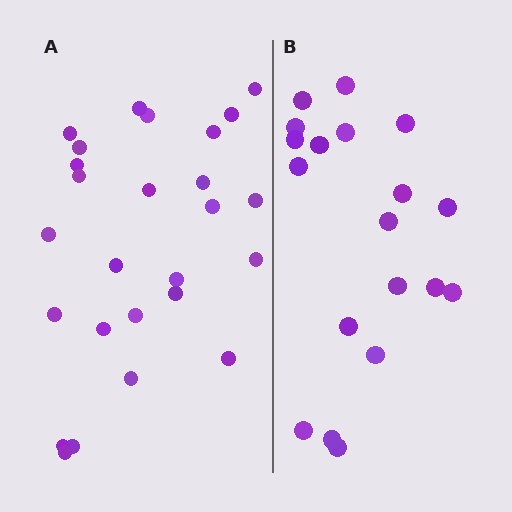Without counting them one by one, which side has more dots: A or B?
Region A (the left region) has more dots.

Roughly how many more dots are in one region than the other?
Region A has roughly 8 or so more dots than region B.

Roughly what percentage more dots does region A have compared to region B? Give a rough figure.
About 35% more.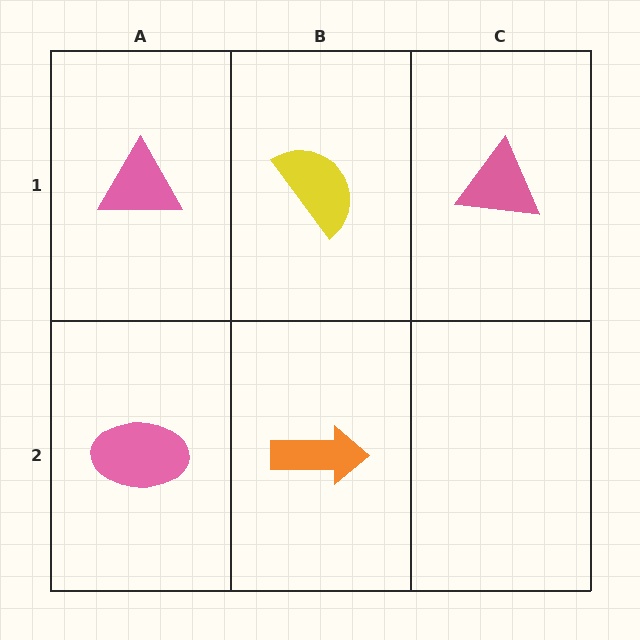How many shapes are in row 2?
2 shapes.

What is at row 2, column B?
An orange arrow.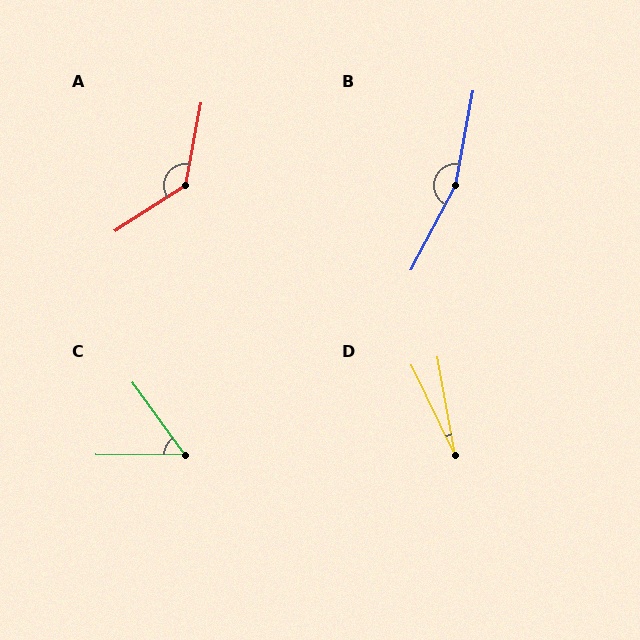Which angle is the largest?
B, at approximately 163 degrees.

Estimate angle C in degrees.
Approximately 54 degrees.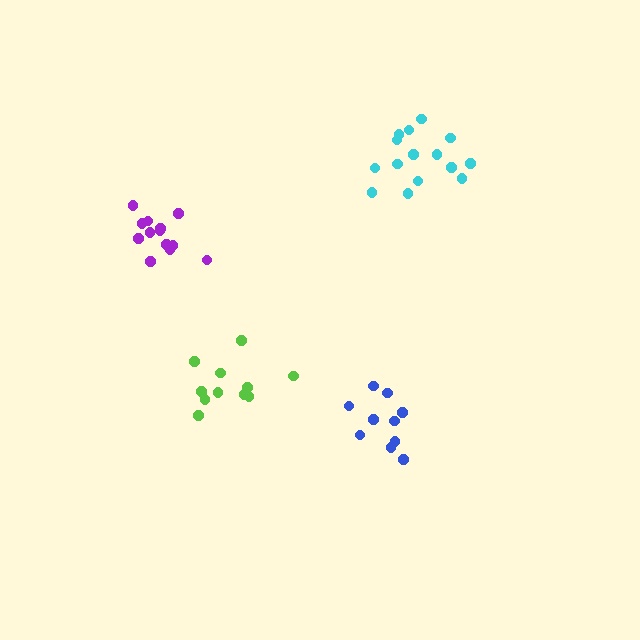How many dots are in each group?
Group 1: 11 dots, Group 2: 10 dots, Group 3: 15 dots, Group 4: 13 dots (49 total).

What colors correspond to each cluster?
The clusters are colored: lime, blue, cyan, purple.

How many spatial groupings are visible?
There are 4 spatial groupings.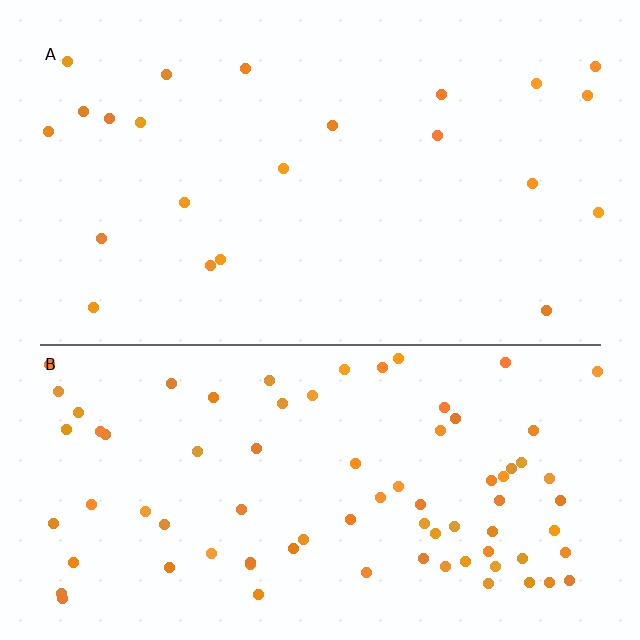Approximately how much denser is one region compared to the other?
Approximately 3.6× — region B over region A.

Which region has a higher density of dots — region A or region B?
B (the bottom).